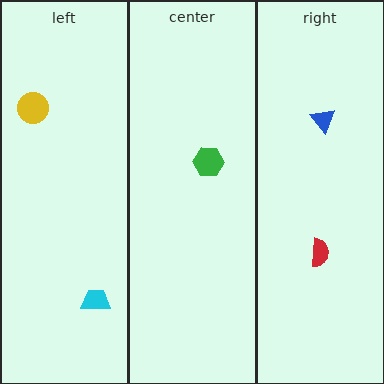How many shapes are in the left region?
2.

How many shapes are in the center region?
1.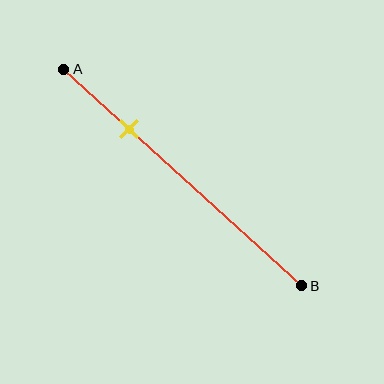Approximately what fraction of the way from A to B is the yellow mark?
The yellow mark is approximately 30% of the way from A to B.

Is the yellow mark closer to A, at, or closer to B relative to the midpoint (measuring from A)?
The yellow mark is closer to point A than the midpoint of segment AB.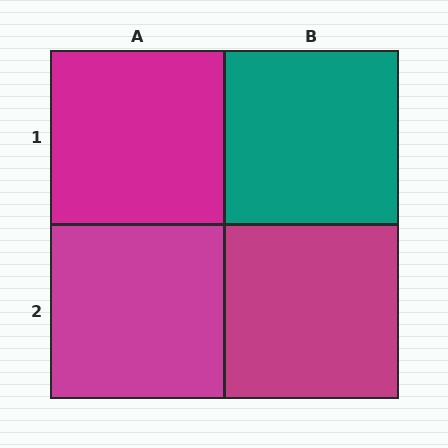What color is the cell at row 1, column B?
Teal.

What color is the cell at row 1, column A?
Magenta.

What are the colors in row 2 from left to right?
Magenta, magenta.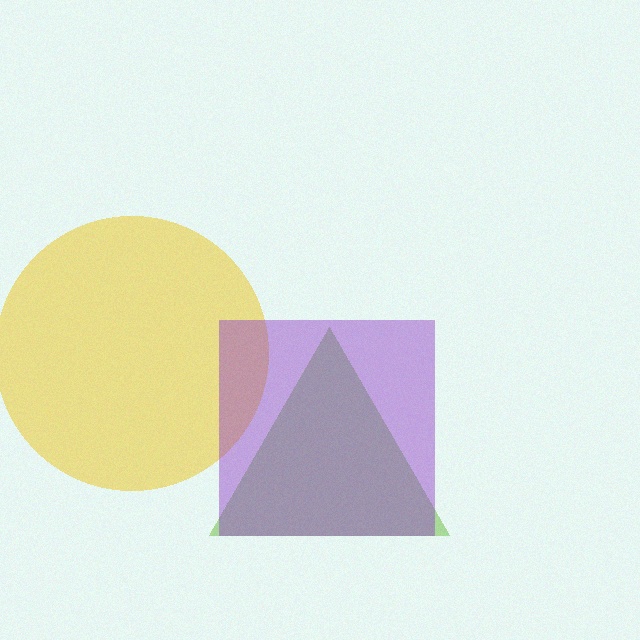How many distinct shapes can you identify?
There are 3 distinct shapes: a lime triangle, a yellow circle, a purple square.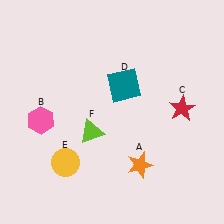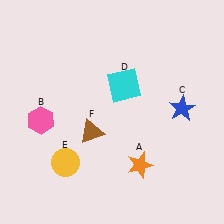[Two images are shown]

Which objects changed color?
C changed from red to blue. D changed from teal to cyan. F changed from lime to brown.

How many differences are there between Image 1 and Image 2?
There are 3 differences between the two images.